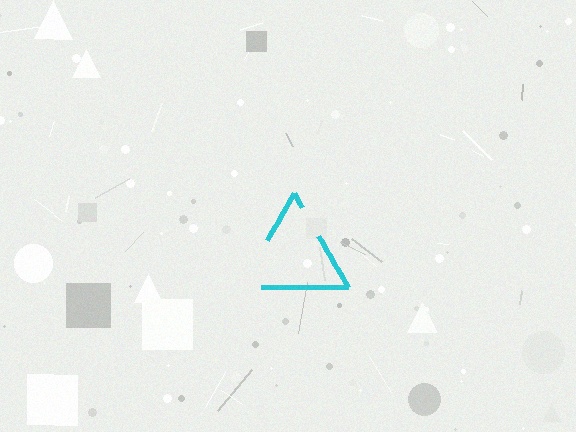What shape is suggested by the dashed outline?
The dashed outline suggests a triangle.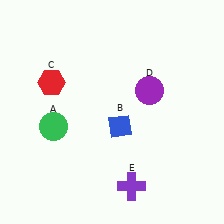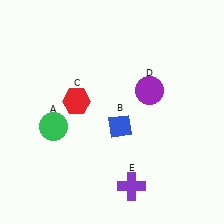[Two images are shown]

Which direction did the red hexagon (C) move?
The red hexagon (C) moved right.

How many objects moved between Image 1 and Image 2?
1 object moved between the two images.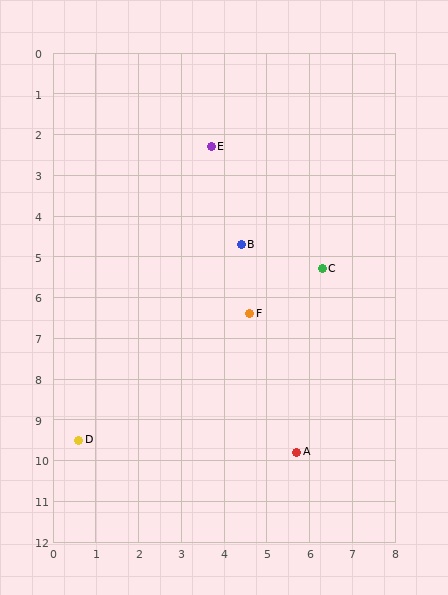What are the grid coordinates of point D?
Point D is at approximately (0.6, 9.5).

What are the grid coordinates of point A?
Point A is at approximately (5.7, 9.8).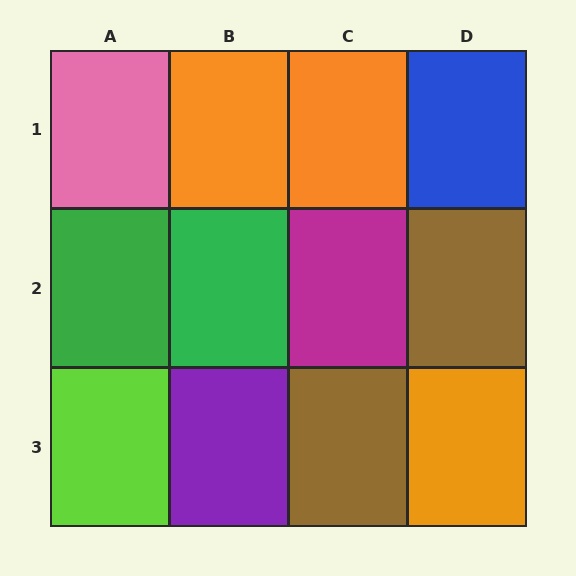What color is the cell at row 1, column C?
Orange.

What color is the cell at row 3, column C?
Brown.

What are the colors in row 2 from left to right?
Green, green, magenta, brown.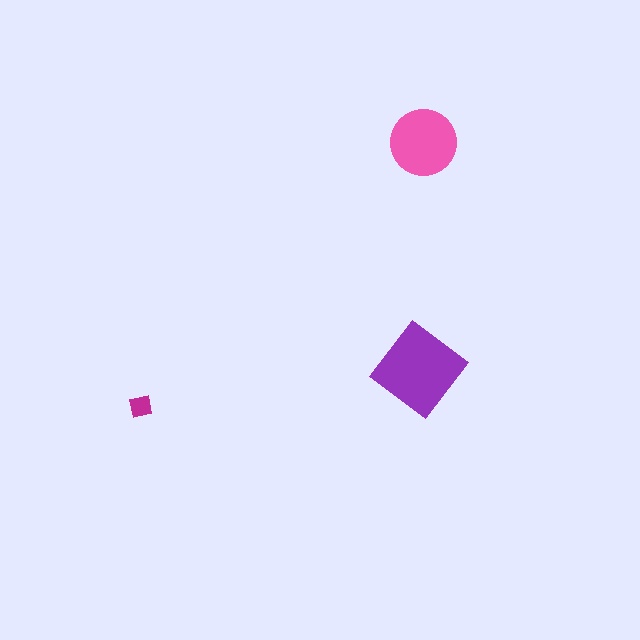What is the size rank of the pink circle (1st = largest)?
2nd.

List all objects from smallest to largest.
The magenta square, the pink circle, the purple diamond.